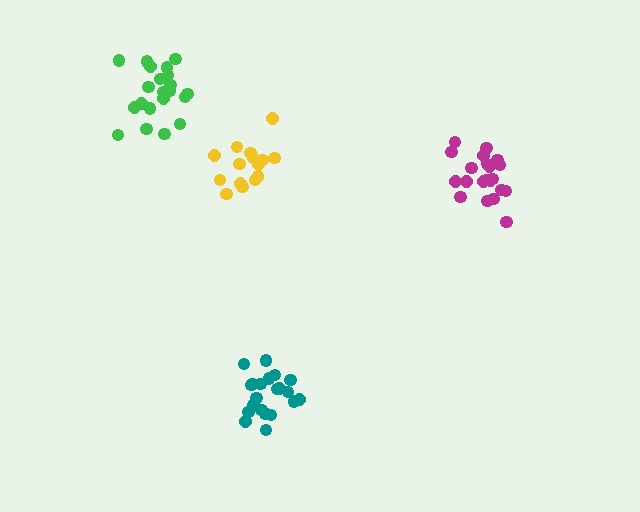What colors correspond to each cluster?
The clusters are colored: green, teal, magenta, yellow.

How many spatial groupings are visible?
There are 4 spatial groupings.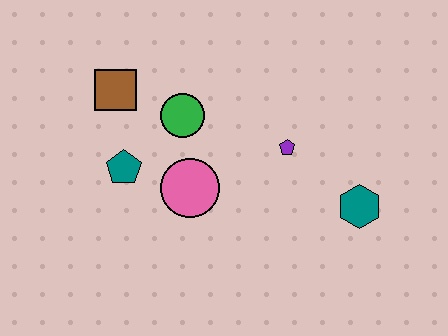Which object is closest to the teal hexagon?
The purple pentagon is closest to the teal hexagon.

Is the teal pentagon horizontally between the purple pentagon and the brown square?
Yes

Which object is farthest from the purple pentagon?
The brown square is farthest from the purple pentagon.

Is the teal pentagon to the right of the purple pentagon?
No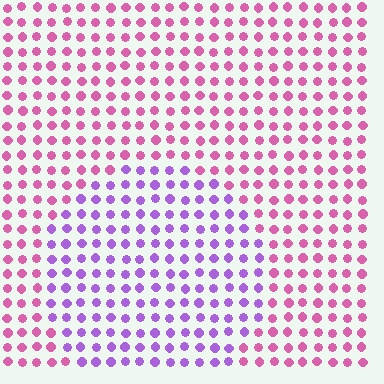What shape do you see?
I see a circle.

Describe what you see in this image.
The image is filled with small pink elements in a uniform arrangement. A circle-shaped region is visible where the elements are tinted to a slightly different hue, forming a subtle color boundary.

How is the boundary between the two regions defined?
The boundary is defined purely by a slight shift in hue (about 46 degrees). Spacing, size, and orientation are identical on both sides.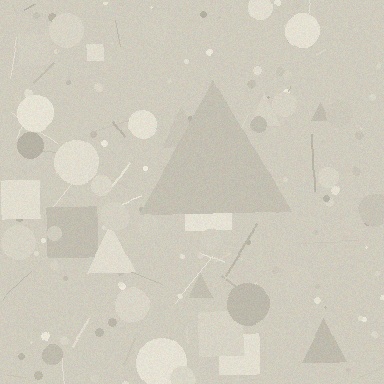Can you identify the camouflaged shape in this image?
The camouflaged shape is a triangle.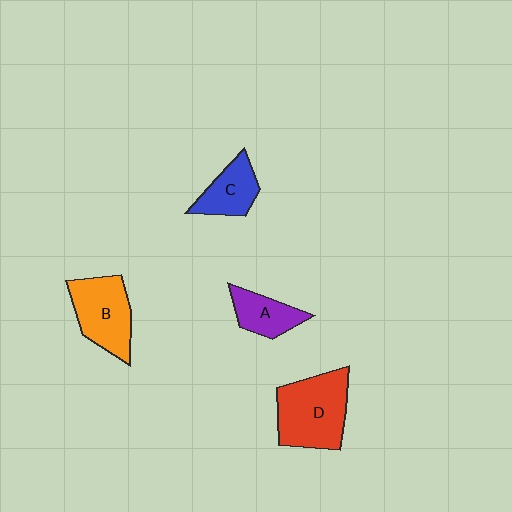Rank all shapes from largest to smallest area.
From largest to smallest: D (red), B (orange), C (blue), A (purple).